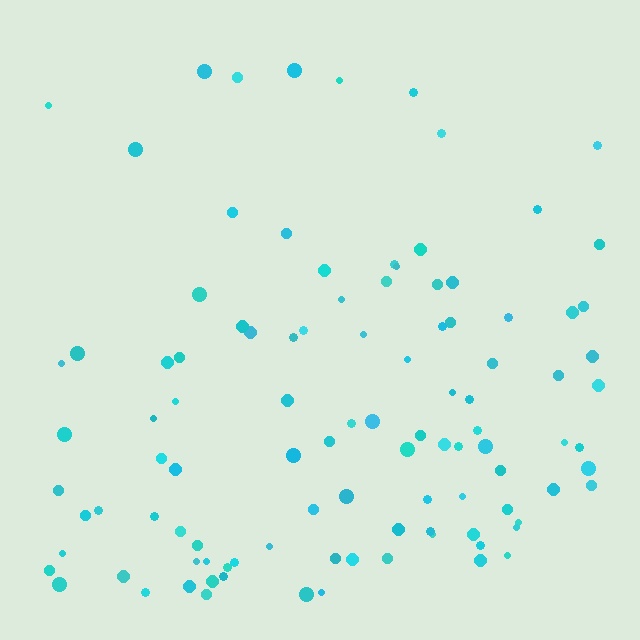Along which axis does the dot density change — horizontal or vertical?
Vertical.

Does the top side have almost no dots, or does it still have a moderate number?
Still a moderate number, just noticeably fewer than the bottom.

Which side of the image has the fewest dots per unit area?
The top.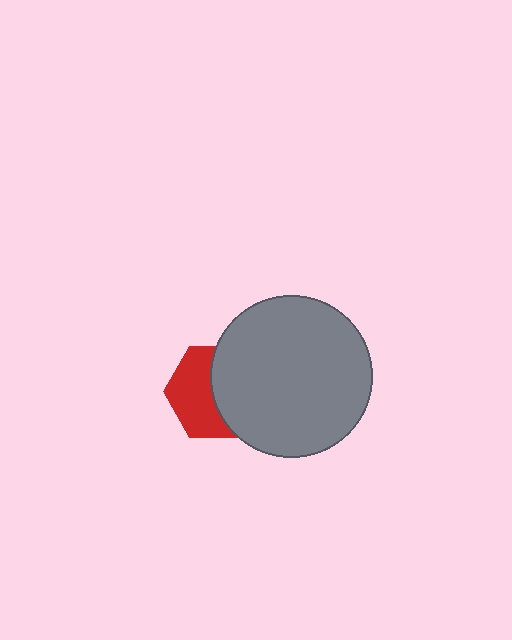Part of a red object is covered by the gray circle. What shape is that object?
It is a hexagon.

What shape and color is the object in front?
The object in front is a gray circle.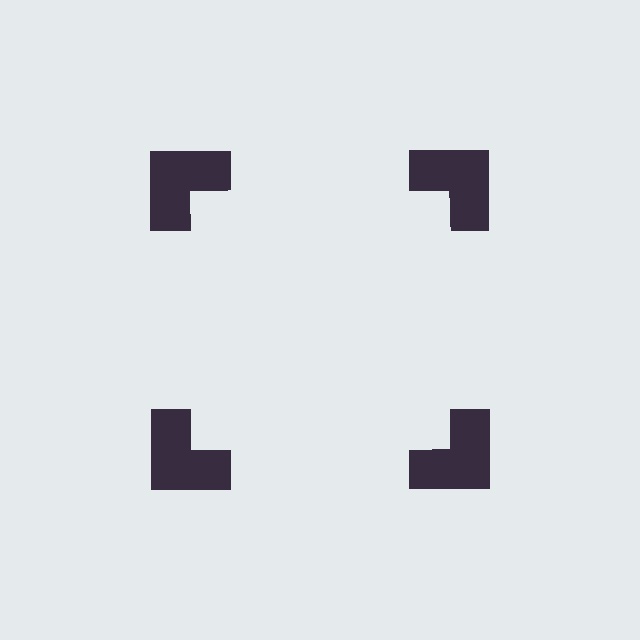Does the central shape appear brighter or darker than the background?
It typically appears slightly brighter than the background, even though no actual brightness change is drawn.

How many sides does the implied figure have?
4 sides.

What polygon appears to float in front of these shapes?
An illusory square — its edges are inferred from the aligned wedge cuts in the notched squares, not physically drawn.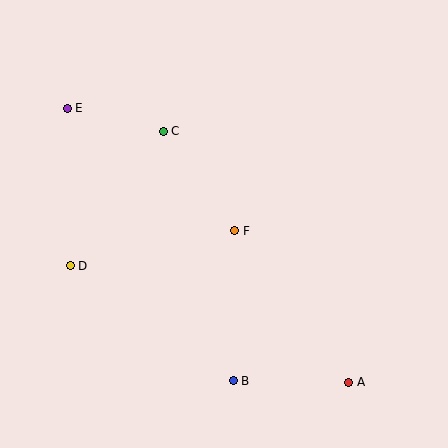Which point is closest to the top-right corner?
Point C is closest to the top-right corner.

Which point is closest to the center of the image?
Point F at (235, 231) is closest to the center.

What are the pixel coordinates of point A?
Point A is at (349, 382).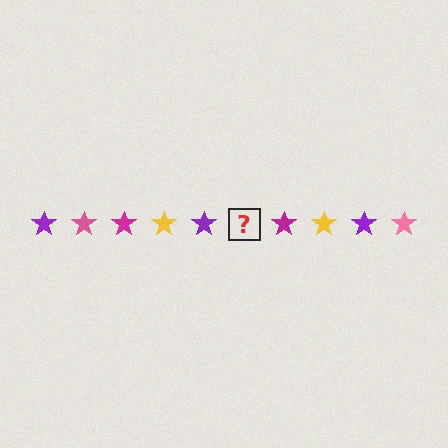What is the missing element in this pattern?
The missing element is a pink star.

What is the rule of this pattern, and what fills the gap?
The rule is that the pattern cycles through purple, pink, magenta, yellow stars. The gap should be filled with a pink star.